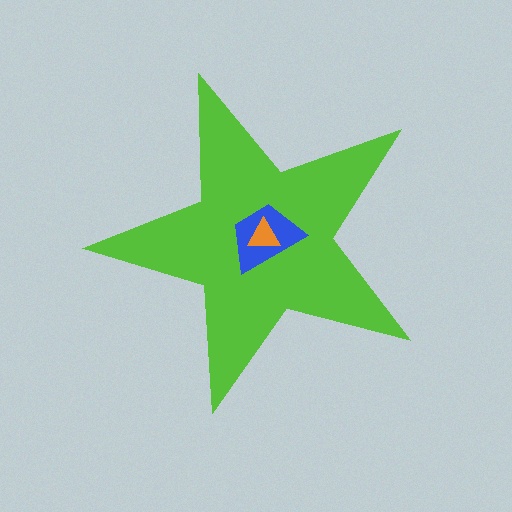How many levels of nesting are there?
3.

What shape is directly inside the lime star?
The blue trapezoid.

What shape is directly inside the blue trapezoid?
The orange triangle.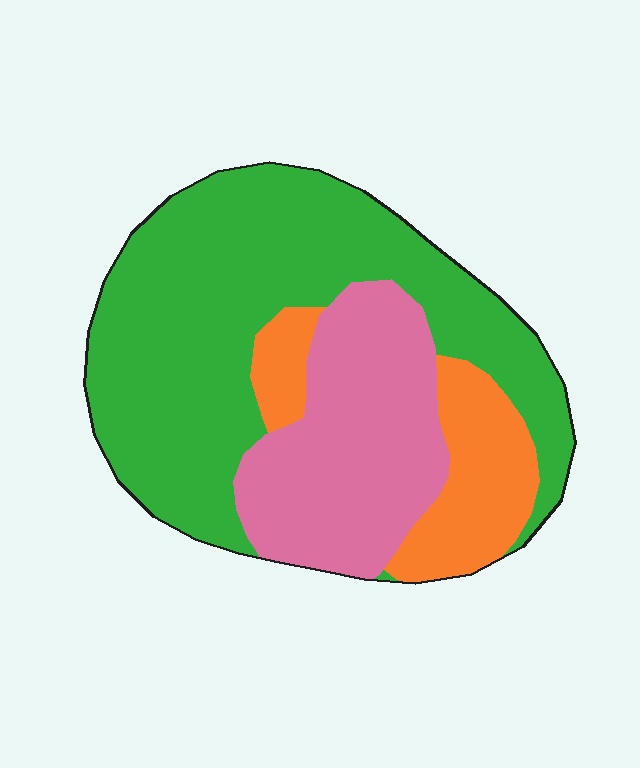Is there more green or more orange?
Green.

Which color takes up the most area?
Green, at roughly 55%.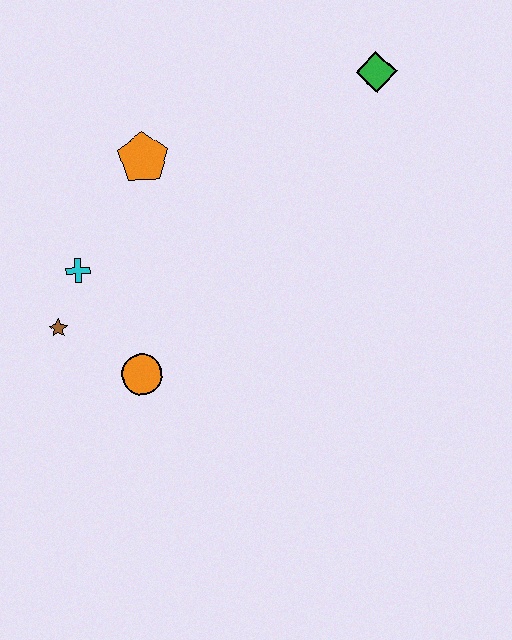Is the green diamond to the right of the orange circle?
Yes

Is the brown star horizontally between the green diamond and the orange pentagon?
No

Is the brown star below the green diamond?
Yes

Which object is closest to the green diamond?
The orange pentagon is closest to the green diamond.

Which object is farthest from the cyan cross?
The green diamond is farthest from the cyan cross.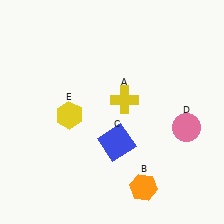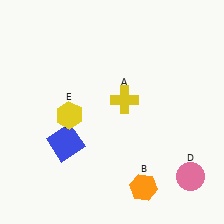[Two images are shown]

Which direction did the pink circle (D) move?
The pink circle (D) moved down.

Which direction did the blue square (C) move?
The blue square (C) moved left.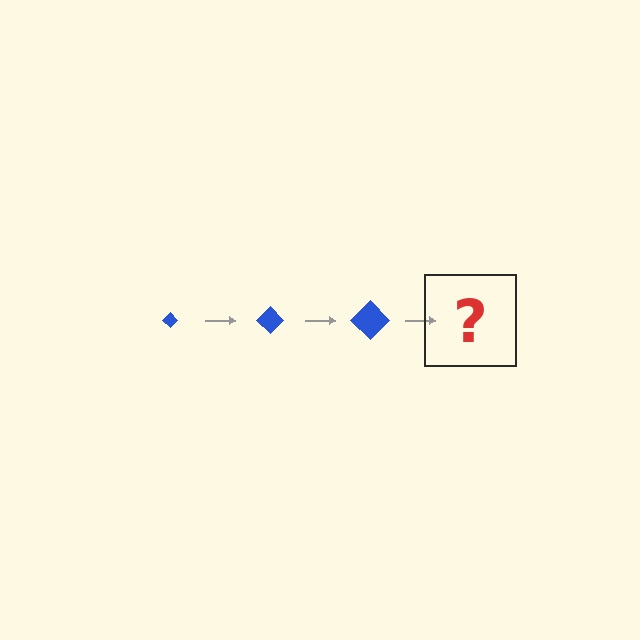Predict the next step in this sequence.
The next step is a blue diamond, larger than the previous one.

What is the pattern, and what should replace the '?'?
The pattern is that the diamond gets progressively larger each step. The '?' should be a blue diamond, larger than the previous one.